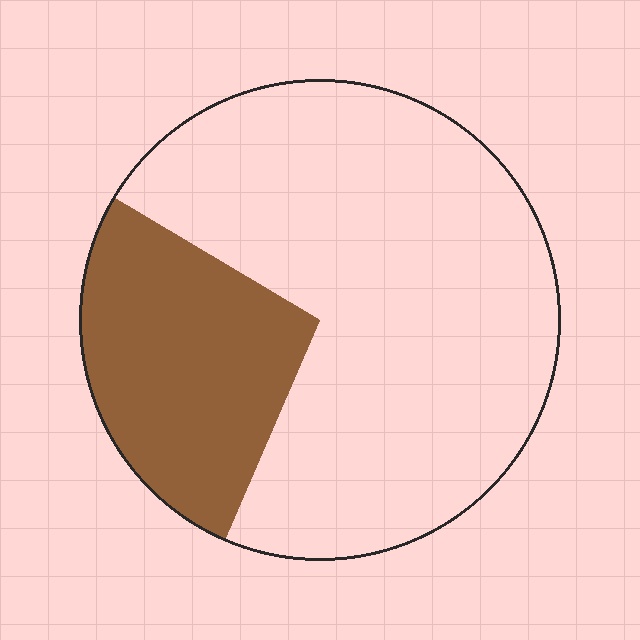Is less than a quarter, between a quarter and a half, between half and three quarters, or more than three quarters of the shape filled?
Between a quarter and a half.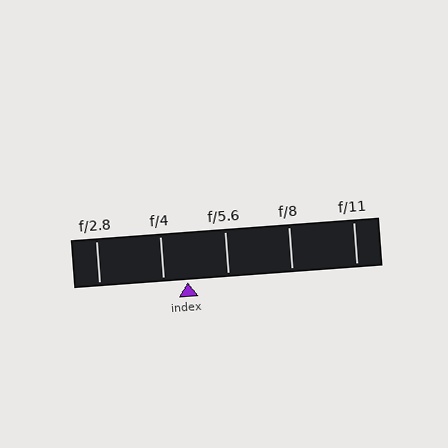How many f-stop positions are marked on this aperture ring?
There are 5 f-stop positions marked.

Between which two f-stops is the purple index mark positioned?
The index mark is between f/4 and f/5.6.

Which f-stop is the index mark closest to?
The index mark is closest to f/4.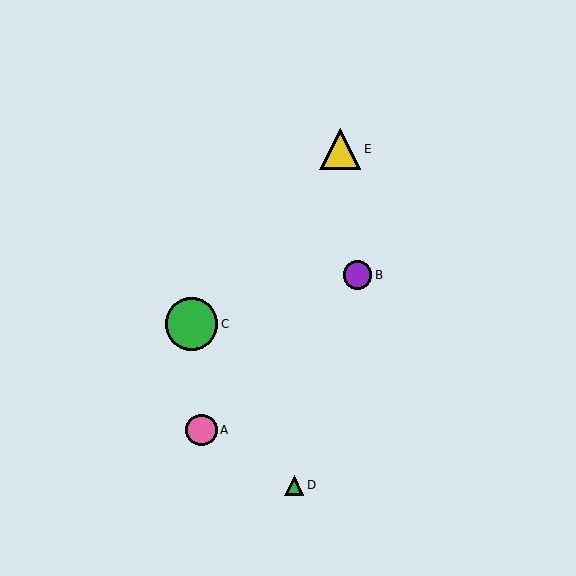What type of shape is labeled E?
Shape E is a yellow triangle.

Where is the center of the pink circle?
The center of the pink circle is at (202, 430).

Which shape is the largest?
The green circle (labeled C) is the largest.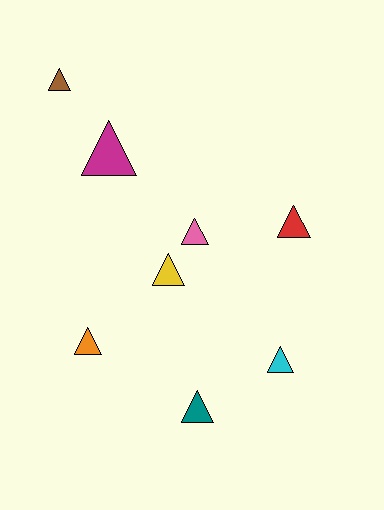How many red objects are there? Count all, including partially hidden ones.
There is 1 red object.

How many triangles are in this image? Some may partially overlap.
There are 8 triangles.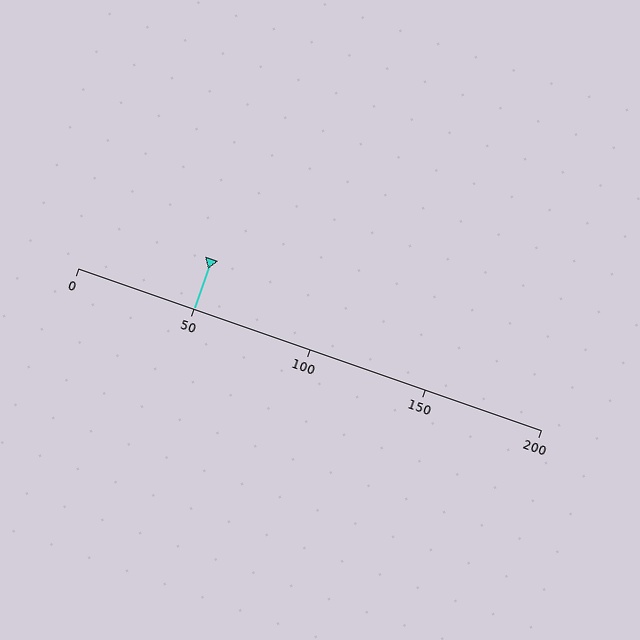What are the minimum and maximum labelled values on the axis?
The axis runs from 0 to 200.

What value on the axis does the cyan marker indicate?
The marker indicates approximately 50.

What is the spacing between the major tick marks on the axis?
The major ticks are spaced 50 apart.